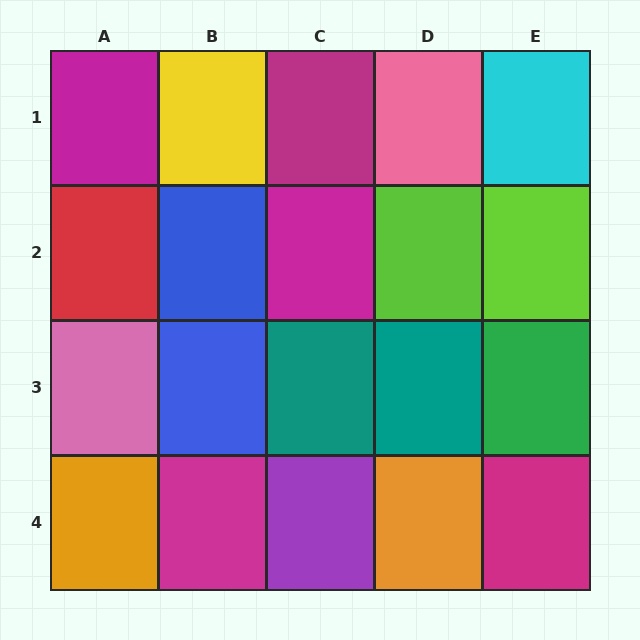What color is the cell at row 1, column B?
Yellow.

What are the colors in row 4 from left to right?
Orange, magenta, purple, orange, magenta.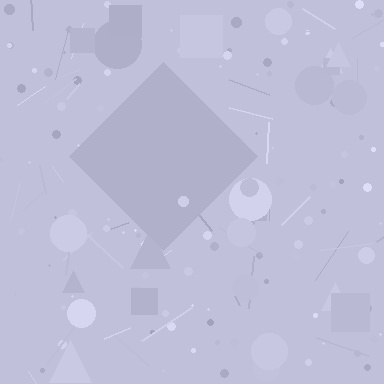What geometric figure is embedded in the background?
A diamond is embedded in the background.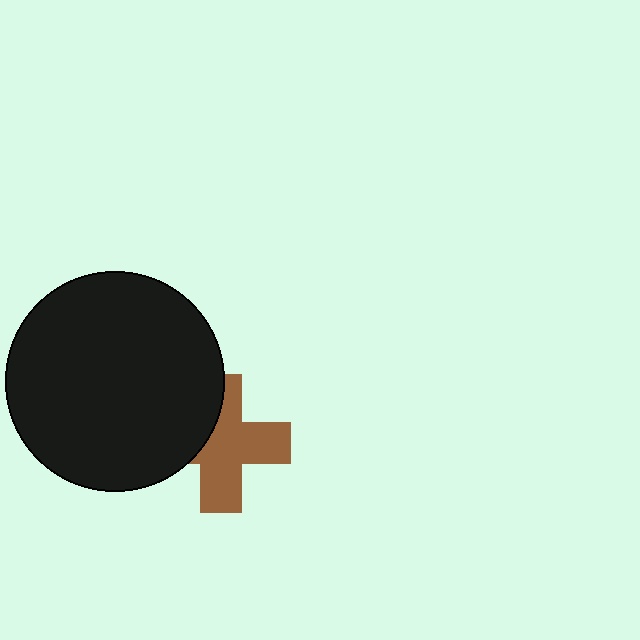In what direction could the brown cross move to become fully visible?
The brown cross could move right. That would shift it out from behind the black circle entirely.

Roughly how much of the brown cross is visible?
Most of it is visible (roughly 66%).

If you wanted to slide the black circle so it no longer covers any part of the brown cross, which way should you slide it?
Slide it left — that is the most direct way to separate the two shapes.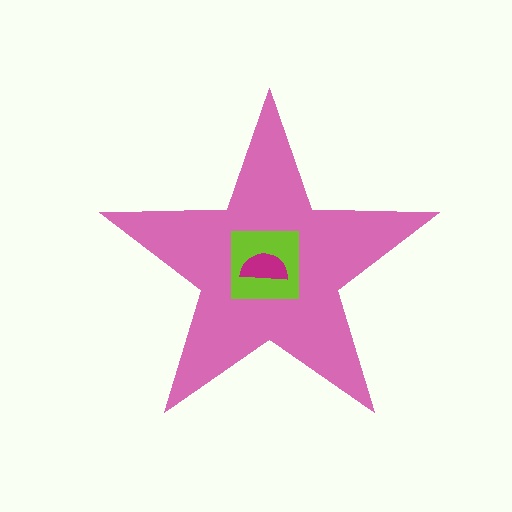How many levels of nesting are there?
3.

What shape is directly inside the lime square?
The magenta semicircle.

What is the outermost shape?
The pink star.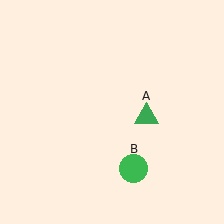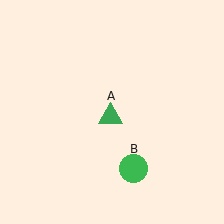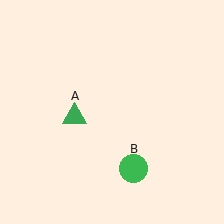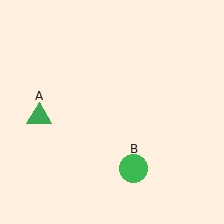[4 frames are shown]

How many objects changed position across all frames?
1 object changed position: green triangle (object A).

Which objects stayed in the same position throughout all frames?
Green circle (object B) remained stationary.